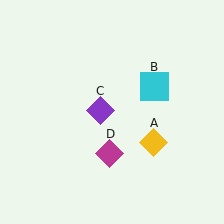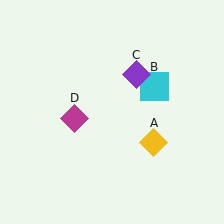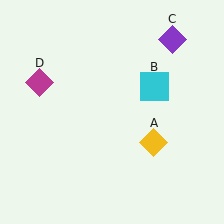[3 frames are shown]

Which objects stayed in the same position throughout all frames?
Yellow diamond (object A) and cyan square (object B) remained stationary.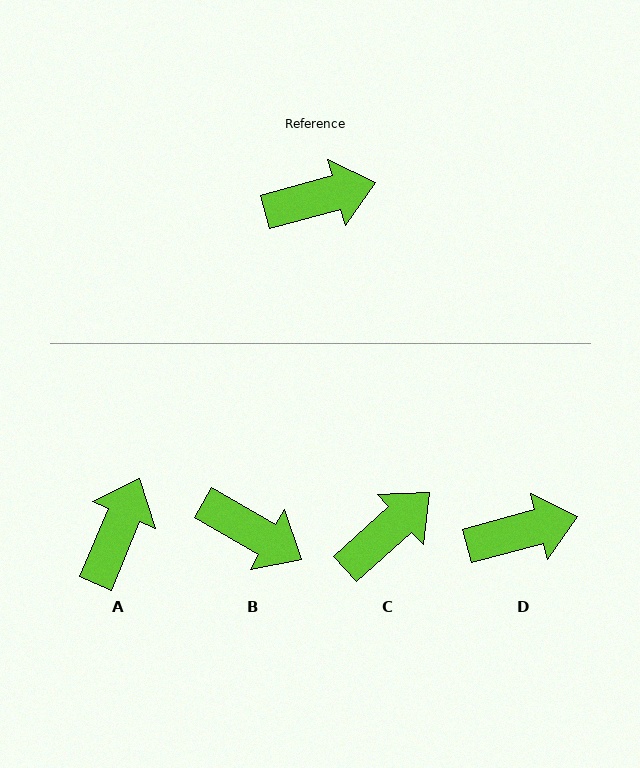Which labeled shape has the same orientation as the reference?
D.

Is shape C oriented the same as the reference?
No, it is off by about 27 degrees.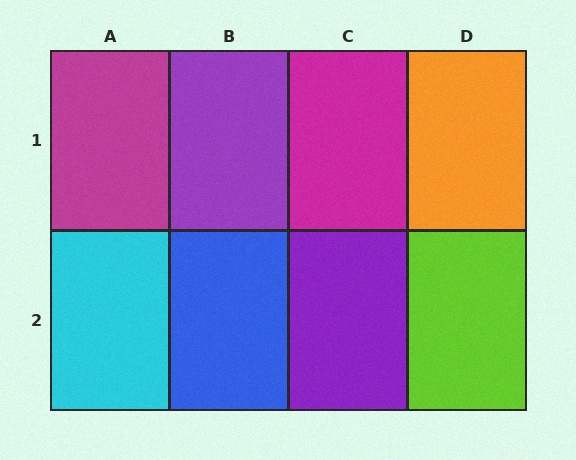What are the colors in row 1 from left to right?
Magenta, purple, magenta, orange.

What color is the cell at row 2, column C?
Purple.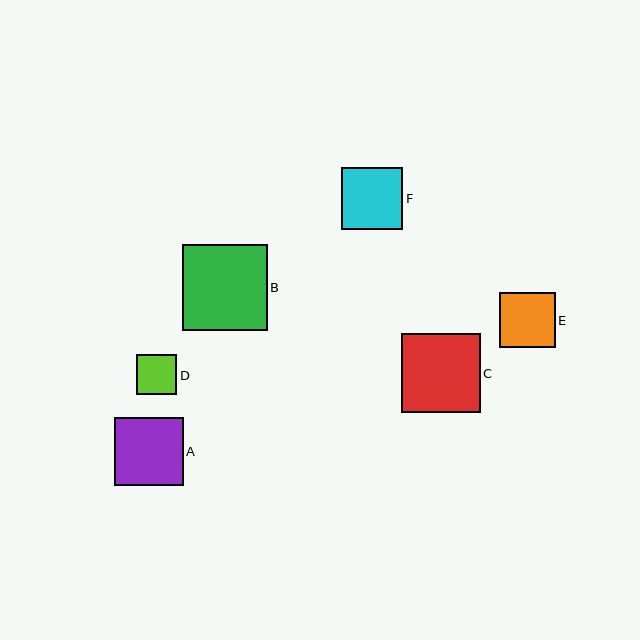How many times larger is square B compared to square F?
Square B is approximately 1.4 times the size of square F.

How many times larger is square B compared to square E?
Square B is approximately 1.5 times the size of square E.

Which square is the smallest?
Square D is the smallest with a size of approximately 40 pixels.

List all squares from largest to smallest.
From largest to smallest: B, C, A, F, E, D.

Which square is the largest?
Square B is the largest with a size of approximately 85 pixels.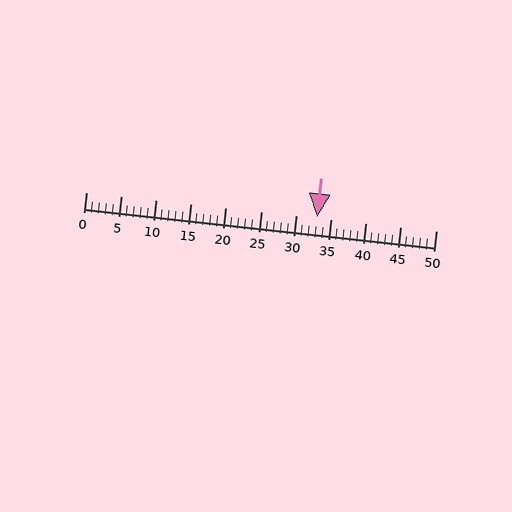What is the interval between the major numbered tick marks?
The major tick marks are spaced 5 units apart.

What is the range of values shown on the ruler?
The ruler shows values from 0 to 50.